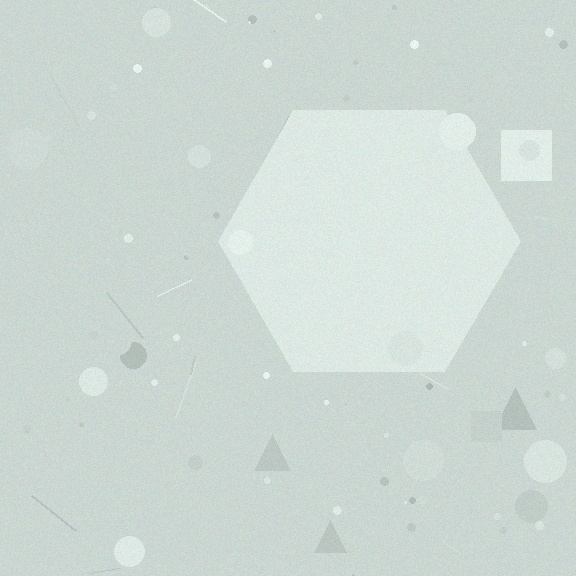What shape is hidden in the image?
A hexagon is hidden in the image.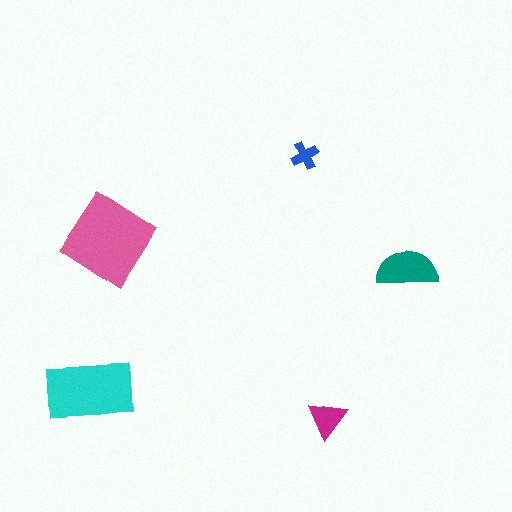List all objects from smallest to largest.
The blue cross, the magenta triangle, the teal semicircle, the cyan rectangle, the pink diamond.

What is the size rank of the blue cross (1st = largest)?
5th.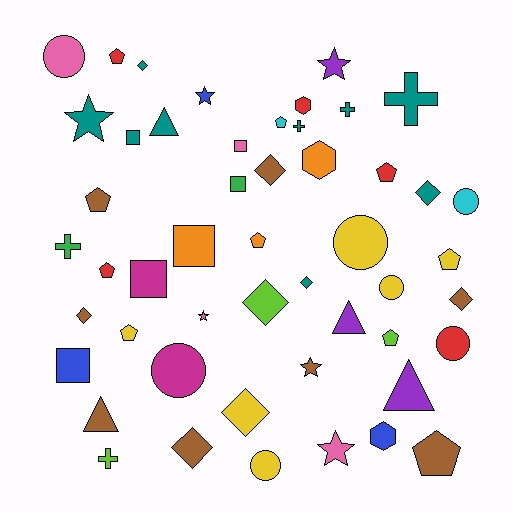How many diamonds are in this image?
There are 9 diamonds.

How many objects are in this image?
There are 50 objects.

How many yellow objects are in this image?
There are 6 yellow objects.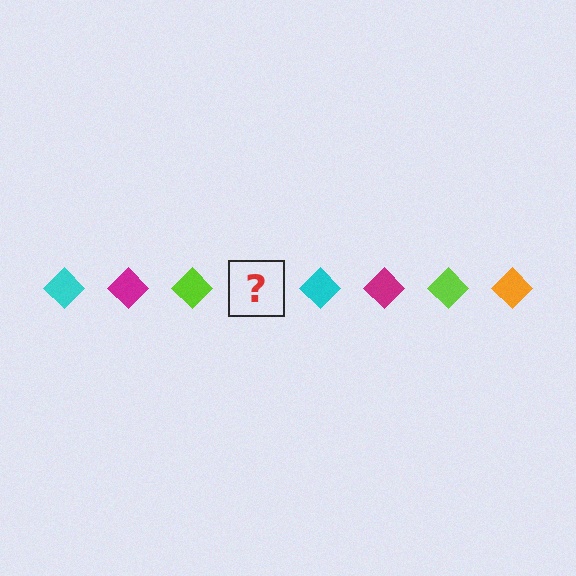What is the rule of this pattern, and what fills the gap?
The rule is that the pattern cycles through cyan, magenta, lime, orange diamonds. The gap should be filled with an orange diamond.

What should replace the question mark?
The question mark should be replaced with an orange diamond.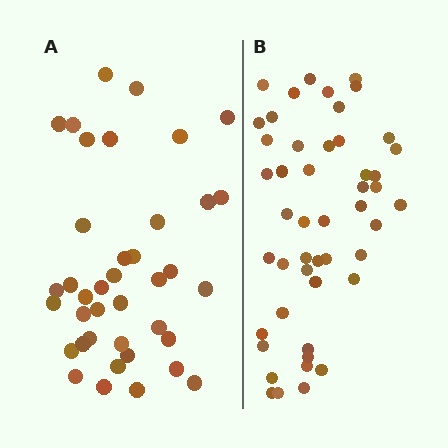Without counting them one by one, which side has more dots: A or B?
Region B (the right region) has more dots.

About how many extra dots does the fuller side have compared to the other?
Region B has roughly 8 or so more dots than region A.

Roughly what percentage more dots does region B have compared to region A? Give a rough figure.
About 25% more.